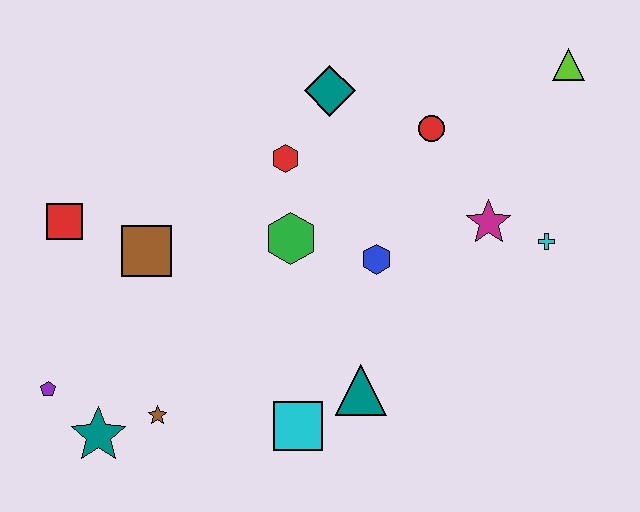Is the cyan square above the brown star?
No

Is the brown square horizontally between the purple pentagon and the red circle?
Yes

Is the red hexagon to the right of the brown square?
Yes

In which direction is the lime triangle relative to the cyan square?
The lime triangle is above the cyan square.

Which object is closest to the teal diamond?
The red hexagon is closest to the teal diamond.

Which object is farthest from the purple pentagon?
The lime triangle is farthest from the purple pentagon.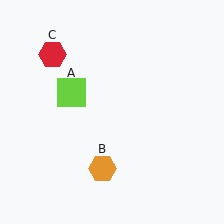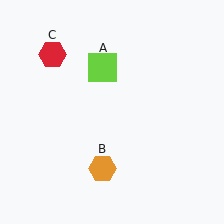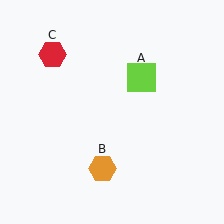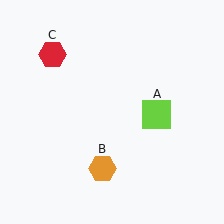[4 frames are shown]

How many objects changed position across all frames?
1 object changed position: lime square (object A).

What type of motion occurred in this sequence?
The lime square (object A) rotated clockwise around the center of the scene.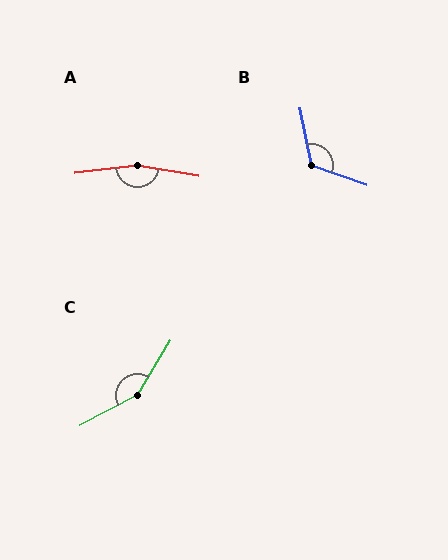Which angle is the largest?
A, at approximately 164 degrees.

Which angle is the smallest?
B, at approximately 121 degrees.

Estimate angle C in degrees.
Approximately 149 degrees.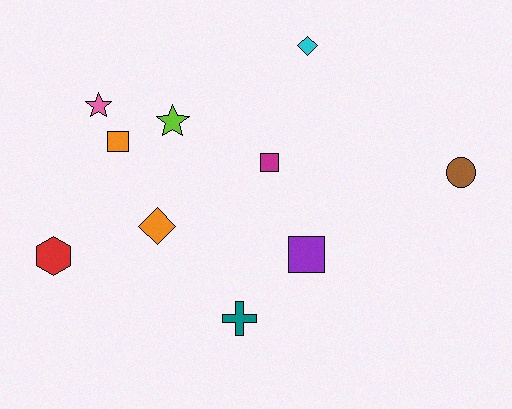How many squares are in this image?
There are 3 squares.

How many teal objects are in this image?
There is 1 teal object.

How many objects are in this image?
There are 10 objects.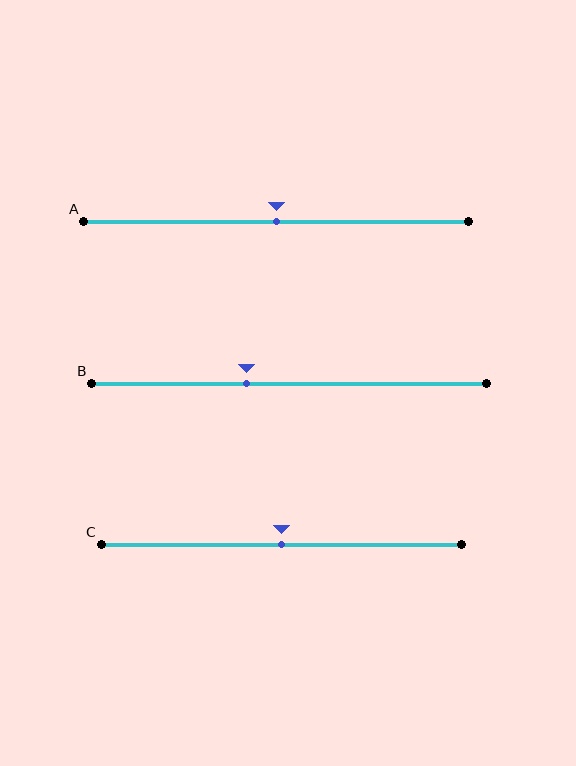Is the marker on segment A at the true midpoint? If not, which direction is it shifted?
Yes, the marker on segment A is at the true midpoint.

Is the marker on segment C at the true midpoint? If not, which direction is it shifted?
Yes, the marker on segment C is at the true midpoint.